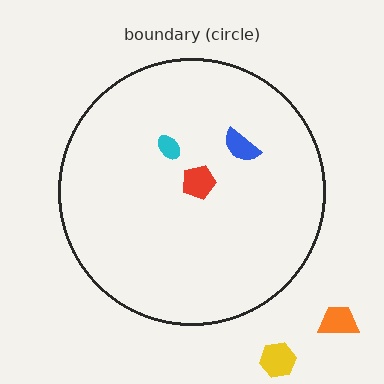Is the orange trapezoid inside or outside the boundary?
Outside.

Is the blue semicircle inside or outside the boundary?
Inside.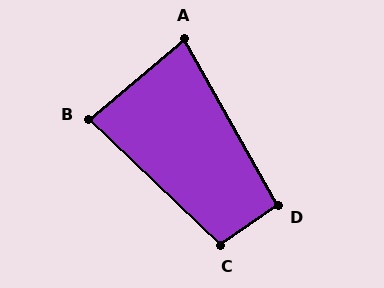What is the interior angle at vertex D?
Approximately 96 degrees (obtuse).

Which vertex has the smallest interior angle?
A, at approximately 79 degrees.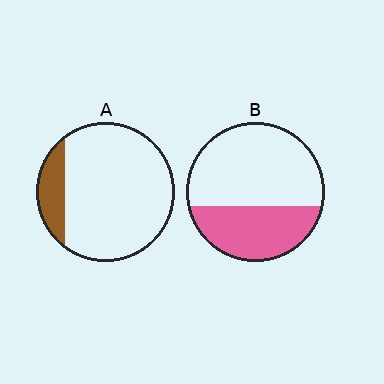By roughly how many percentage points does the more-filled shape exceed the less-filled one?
By roughly 20 percentage points (B over A).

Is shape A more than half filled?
No.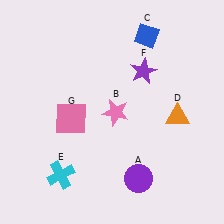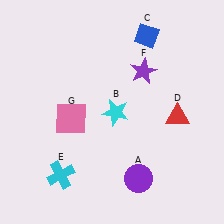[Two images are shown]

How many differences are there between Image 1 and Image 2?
There are 2 differences between the two images.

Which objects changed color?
B changed from pink to cyan. D changed from orange to red.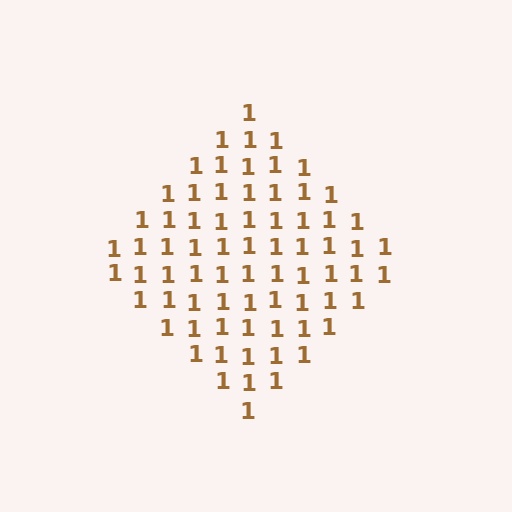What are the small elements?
The small elements are digit 1's.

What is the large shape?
The large shape is a diamond.